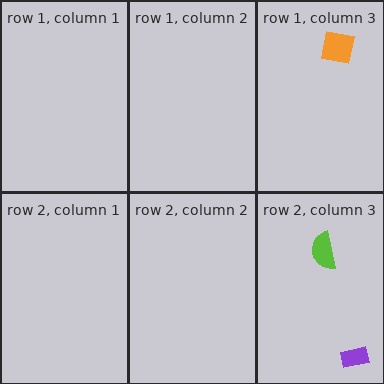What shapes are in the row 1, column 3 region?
The orange square.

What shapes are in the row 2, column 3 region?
The lime semicircle, the purple rectangle.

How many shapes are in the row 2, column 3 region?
2.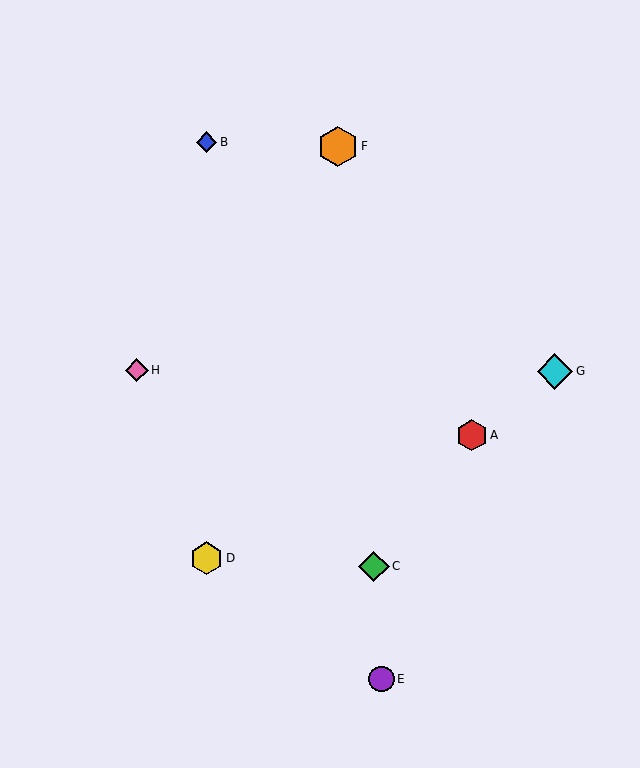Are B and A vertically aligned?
No, B is at x≈206 and A is at x≈472.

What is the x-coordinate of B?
Object B is at x≈206.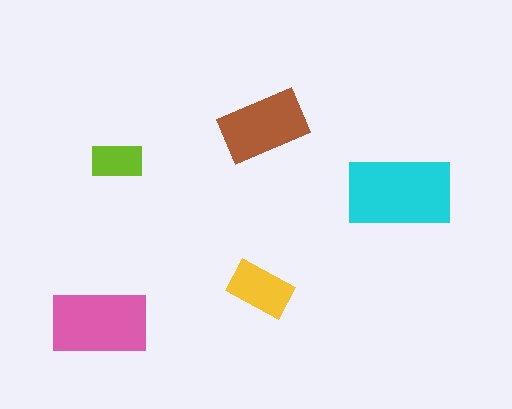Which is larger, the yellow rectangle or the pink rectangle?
The pink one.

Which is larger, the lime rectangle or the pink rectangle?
The pink one.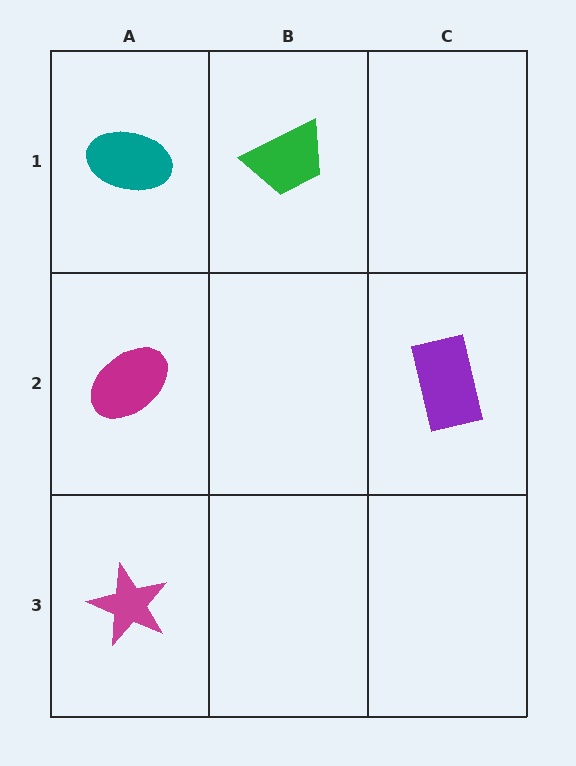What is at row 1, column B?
A green trapezoid.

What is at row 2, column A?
A magenta ellipse.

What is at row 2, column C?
A purple rectangle.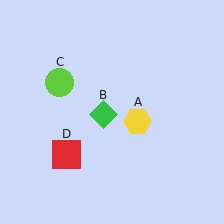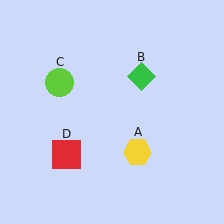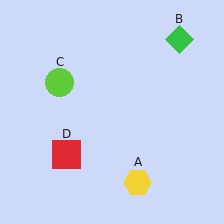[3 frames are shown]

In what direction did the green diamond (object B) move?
The green diamond (object B) moved up and to the right.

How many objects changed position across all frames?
2 objects changed position: yellow hexagon (object A), green diamond (object B).